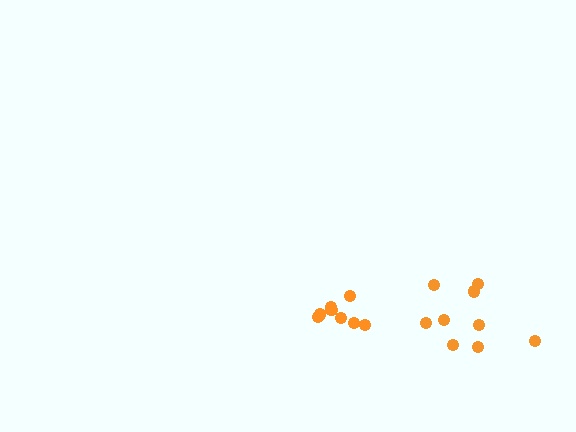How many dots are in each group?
Group 1: 10 dots, Group 2: 8 dots (18 total).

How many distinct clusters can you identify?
There are 2 distinct clusters.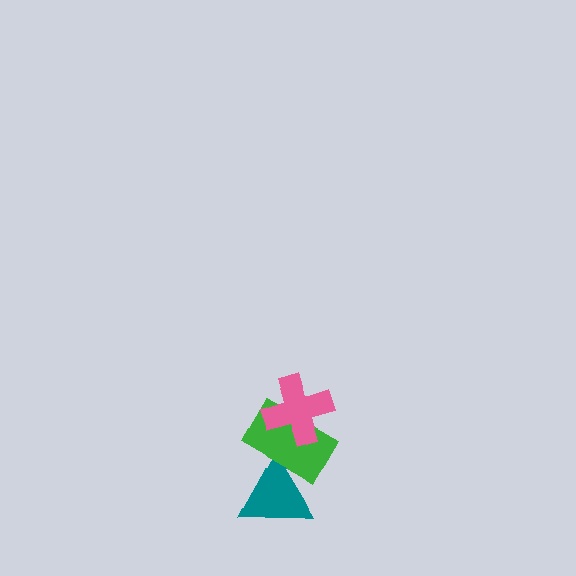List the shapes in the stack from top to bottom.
From top to bottom: the pink cross, the green rectangle, the teal triangle.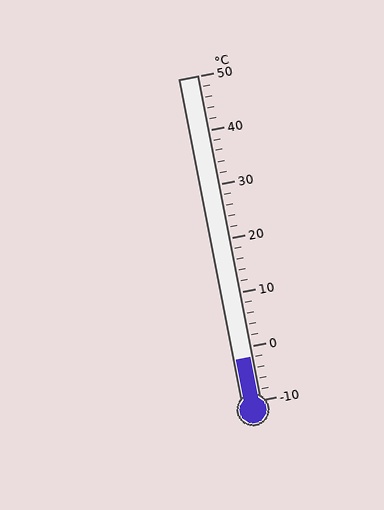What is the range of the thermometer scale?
The thermometer scale ranges from -10°C to 50°C.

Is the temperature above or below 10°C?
The temperature is below 10°C.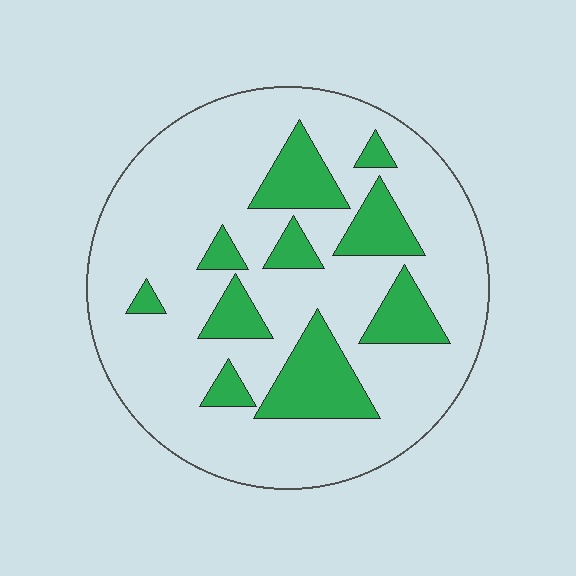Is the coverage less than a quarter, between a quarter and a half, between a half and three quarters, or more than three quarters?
Less than a quarter.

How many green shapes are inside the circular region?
10.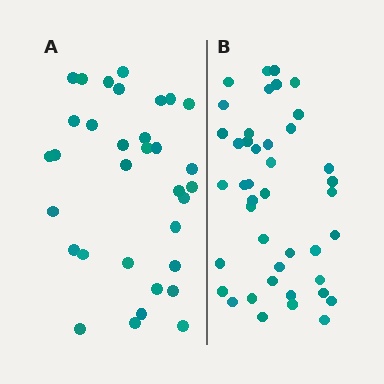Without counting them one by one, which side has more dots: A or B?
Region B (the right region) has more dots.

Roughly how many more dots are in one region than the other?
Region B has roughly 8 or so more dots than region A.